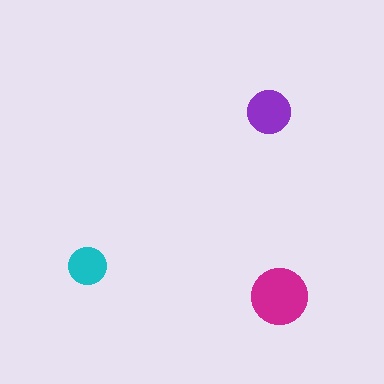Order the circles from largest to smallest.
the magenta one, the purple one, the cyan one.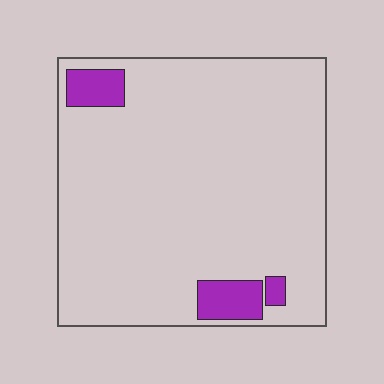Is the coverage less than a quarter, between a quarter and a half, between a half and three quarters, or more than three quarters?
Less than a quarter.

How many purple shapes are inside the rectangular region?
3.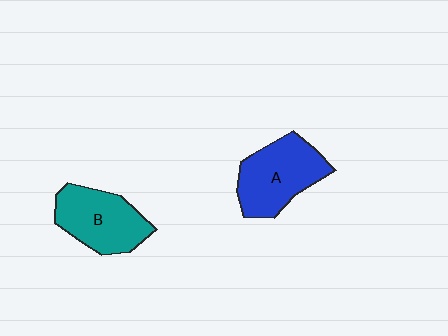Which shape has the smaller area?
Shape B (teal).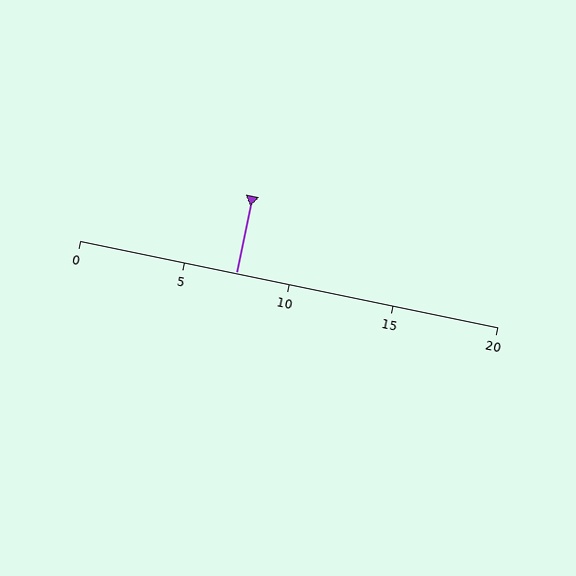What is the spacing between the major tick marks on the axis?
The major ticks are spaced 5 apart.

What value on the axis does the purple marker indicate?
The marker indicates approximately 7.5.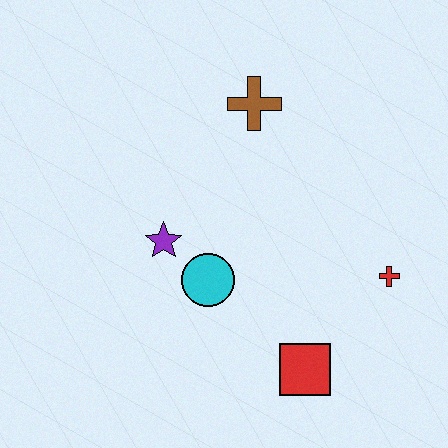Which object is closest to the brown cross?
The purple star is closest to the brown cross.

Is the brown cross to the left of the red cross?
Yes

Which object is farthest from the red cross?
The purple star is farthest from the red cross.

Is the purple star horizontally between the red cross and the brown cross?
No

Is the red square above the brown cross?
No